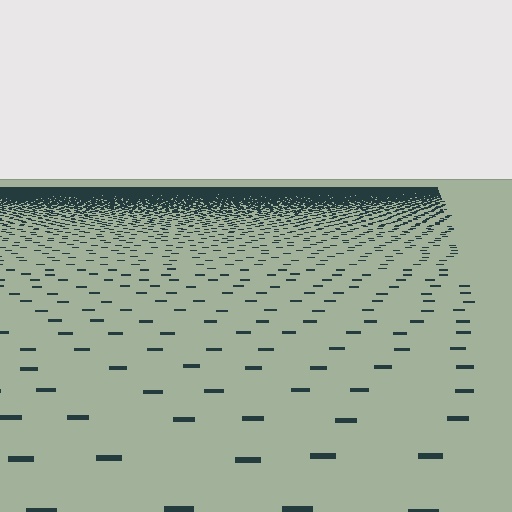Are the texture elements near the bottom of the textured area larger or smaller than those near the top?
Larger. Near the bottom, elements are closer to the viewer and appear at a bigger on-screen size.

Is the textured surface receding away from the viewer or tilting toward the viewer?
The surface is receding away from the viewer. Texture elements get smaller and denser toward the top.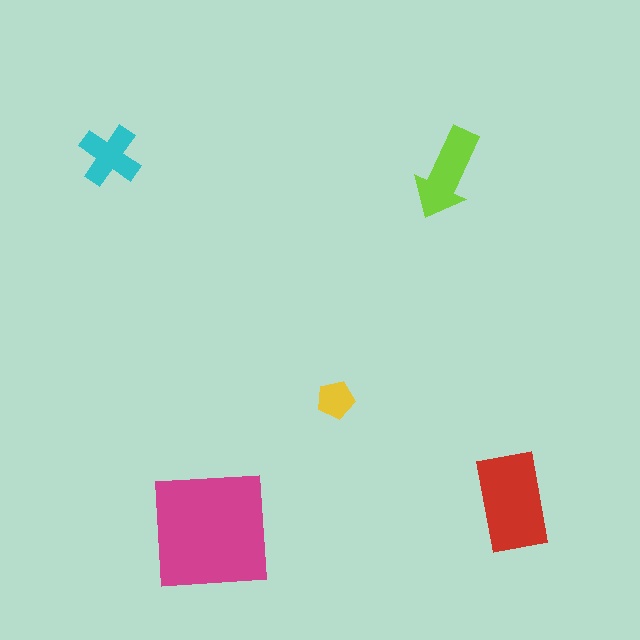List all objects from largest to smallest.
The magenta square, the red rectangle, the lime arrow, the cyan cross, the yellow pentagon.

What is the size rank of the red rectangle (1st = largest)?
2nd.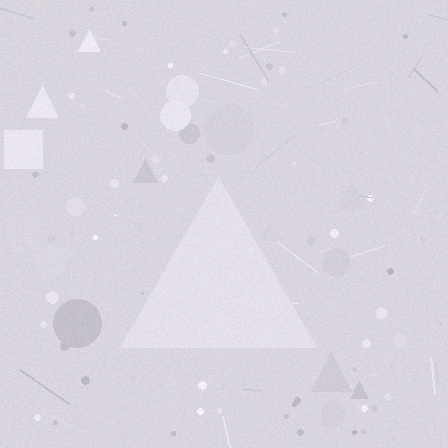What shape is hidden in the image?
A triangle is hidden in the image.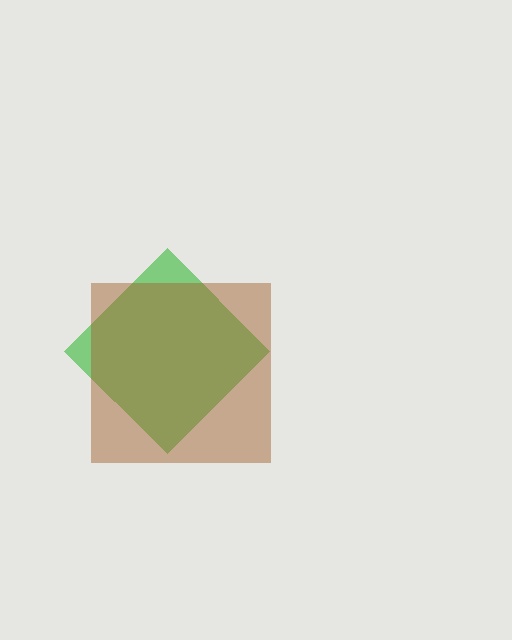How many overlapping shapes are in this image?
There are 2 overlapping shapes in the image.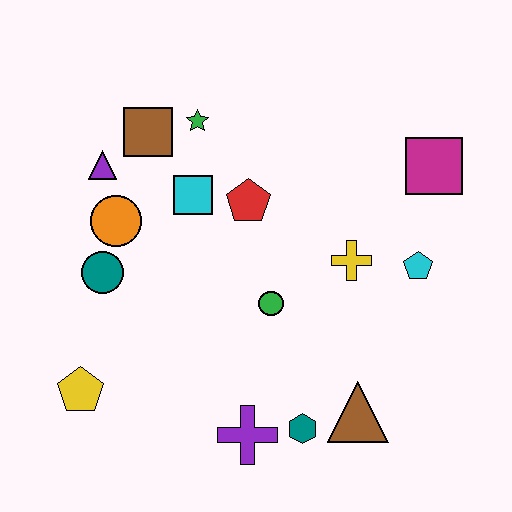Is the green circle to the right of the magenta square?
No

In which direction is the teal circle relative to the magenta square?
The teal circle is to the left of the magenta square.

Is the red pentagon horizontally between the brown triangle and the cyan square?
Yes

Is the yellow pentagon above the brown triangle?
Yes